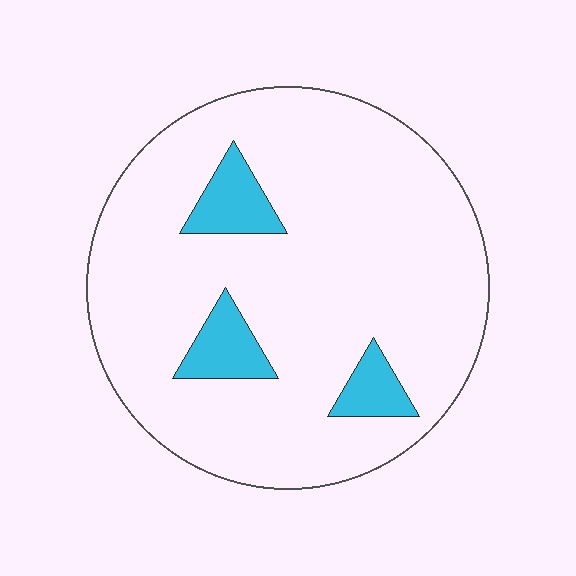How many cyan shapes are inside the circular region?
3.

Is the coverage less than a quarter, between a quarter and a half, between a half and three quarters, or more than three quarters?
Less than a quarter.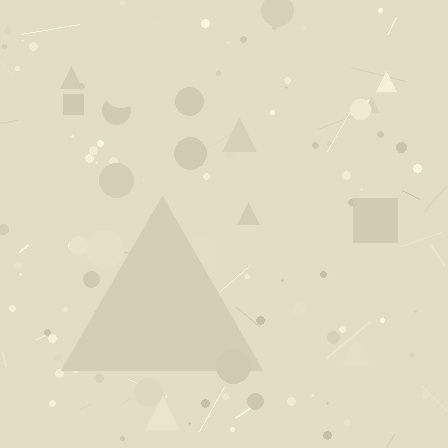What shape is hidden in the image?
A triangle is hidden in the image.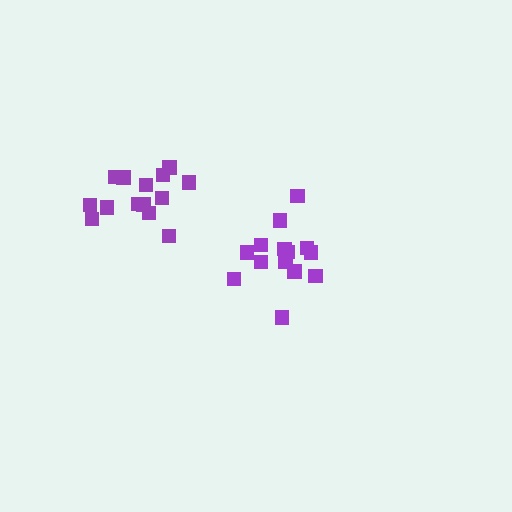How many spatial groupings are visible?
There are 2 spatial groupings.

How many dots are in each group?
Group 1: 14 dots, Group 2: 14 dots (28 total).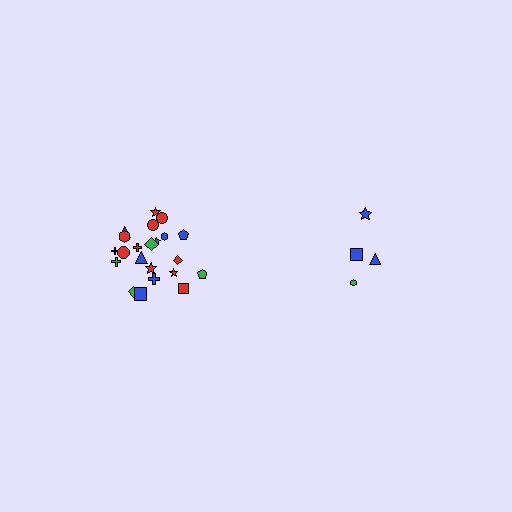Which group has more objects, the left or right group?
The left group.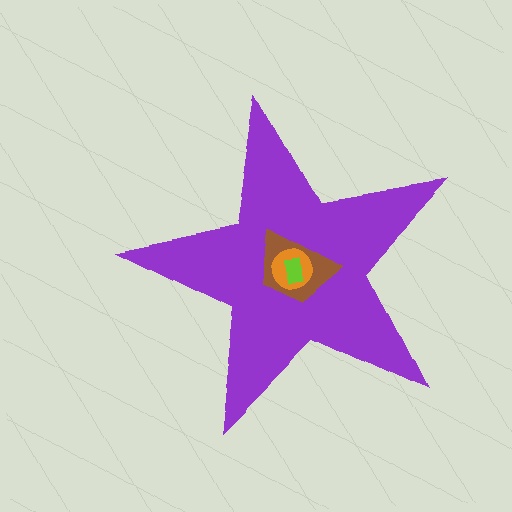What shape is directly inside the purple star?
The brown trapezoid.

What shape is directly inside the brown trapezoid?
The orange circle.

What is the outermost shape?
The purple star.